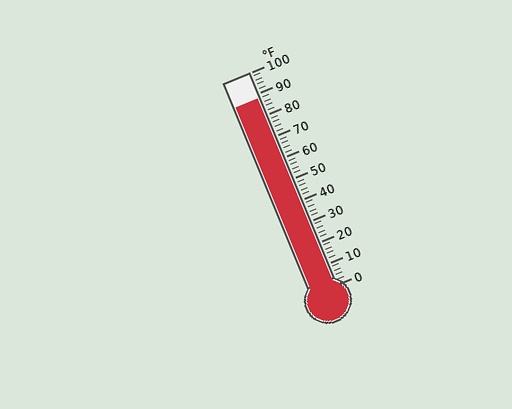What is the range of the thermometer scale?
The thermometer scale ranges from 0°F to 100°F.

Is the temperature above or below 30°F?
The temperature is above 30°F.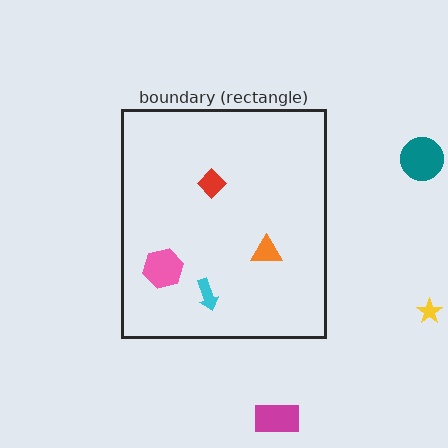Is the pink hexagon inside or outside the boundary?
Inside.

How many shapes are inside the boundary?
4 inside, 3 outside.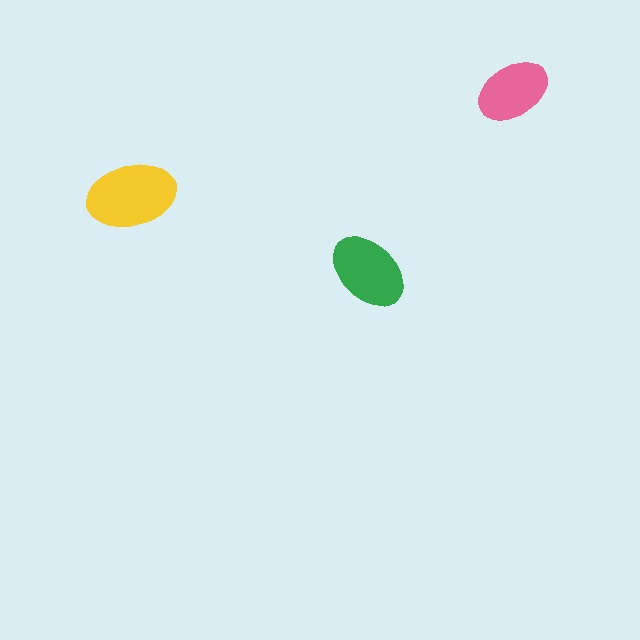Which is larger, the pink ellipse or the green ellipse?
The green one.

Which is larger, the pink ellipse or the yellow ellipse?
The yellow one.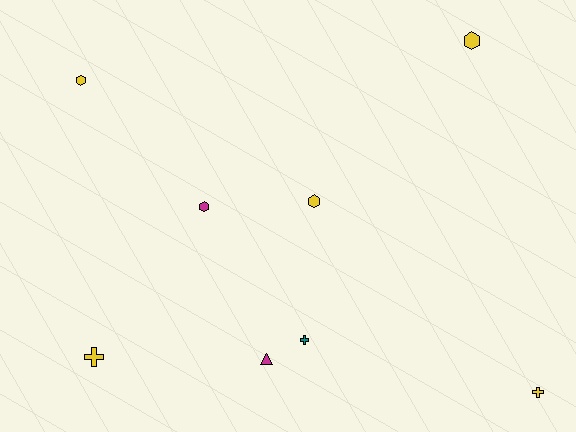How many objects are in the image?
There are 8 objects.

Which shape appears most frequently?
Hexagon, with 4 objects.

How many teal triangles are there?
There are no teal triangles.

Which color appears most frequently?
Yellow, with 5 objects.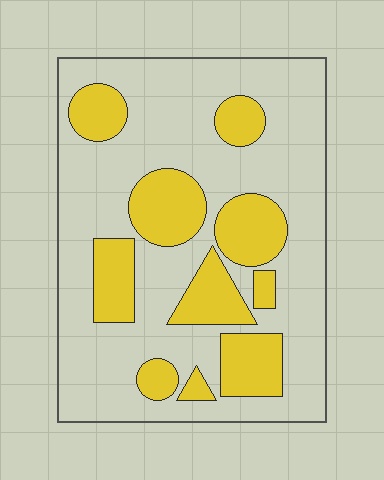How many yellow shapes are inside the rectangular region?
10.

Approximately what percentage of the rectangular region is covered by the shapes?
Approximately 30%.